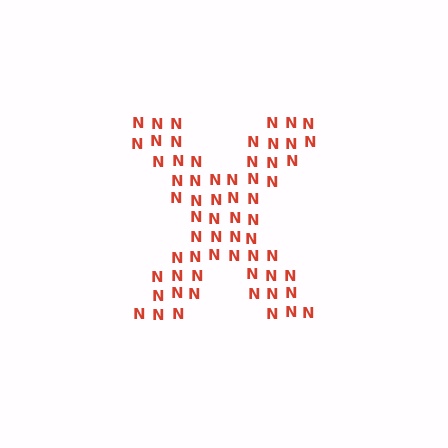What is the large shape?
The large shape is the letter X.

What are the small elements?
The small elements are letter N's.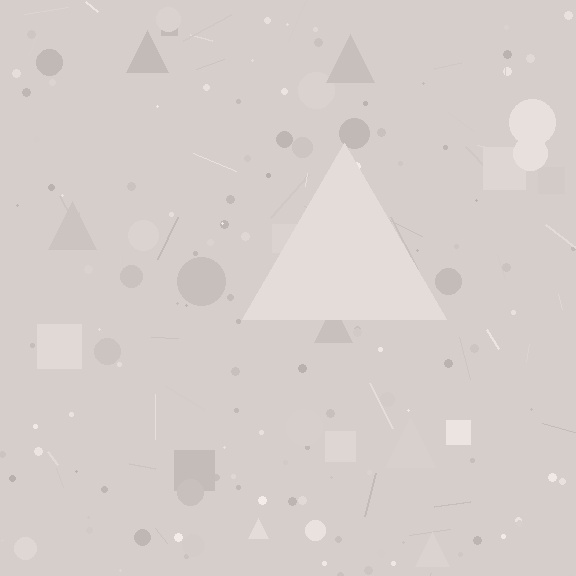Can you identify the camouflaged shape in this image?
The camouflaged shape is a triangle.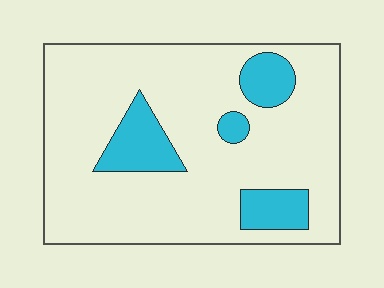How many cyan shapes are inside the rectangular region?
4.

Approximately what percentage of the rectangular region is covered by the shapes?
Approximately 15%.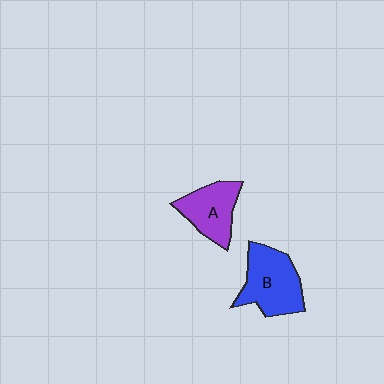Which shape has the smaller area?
Shape A (purple).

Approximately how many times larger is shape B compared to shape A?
Approximately 1.3 times.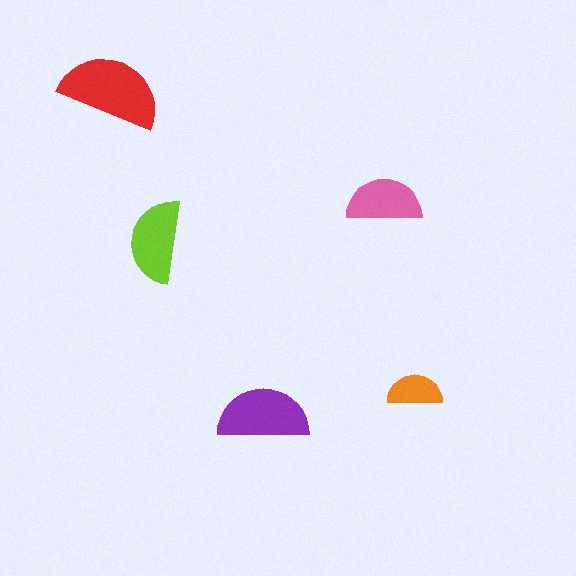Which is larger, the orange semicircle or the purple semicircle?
The purple one.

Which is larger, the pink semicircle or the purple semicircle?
The purple one.